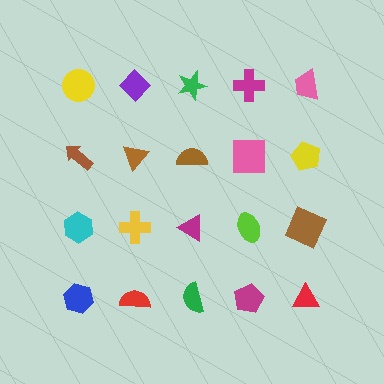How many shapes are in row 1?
5 shapes.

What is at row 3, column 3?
A magenta triangle.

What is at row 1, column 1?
A yellow circle.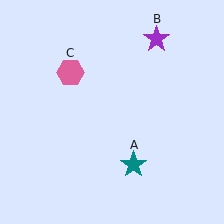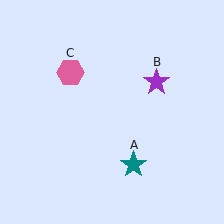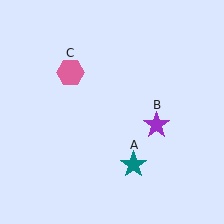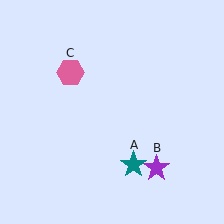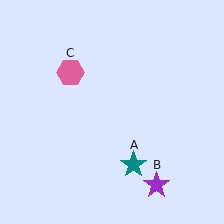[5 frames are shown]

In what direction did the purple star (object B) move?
The purple star (object B) moved down.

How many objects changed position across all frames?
1 object changed position: purple star (object B).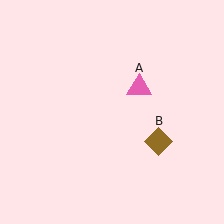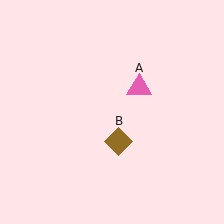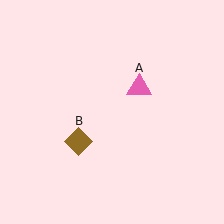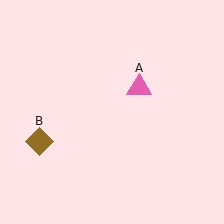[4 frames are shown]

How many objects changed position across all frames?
1 object changed position: brown diamond (object B).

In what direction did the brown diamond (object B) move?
The brown diamond (object B) moved left.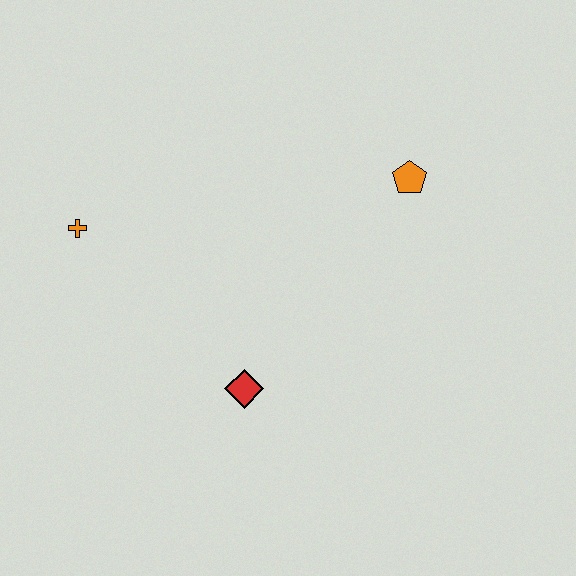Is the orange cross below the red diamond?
No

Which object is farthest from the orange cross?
The orange pentagon is farthest from the orange cross.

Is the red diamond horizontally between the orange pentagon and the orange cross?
Yes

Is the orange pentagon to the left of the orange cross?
No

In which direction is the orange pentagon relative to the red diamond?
The orange pentagon is above the red diamond.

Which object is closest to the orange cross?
The red diamond is closest to the orange cross.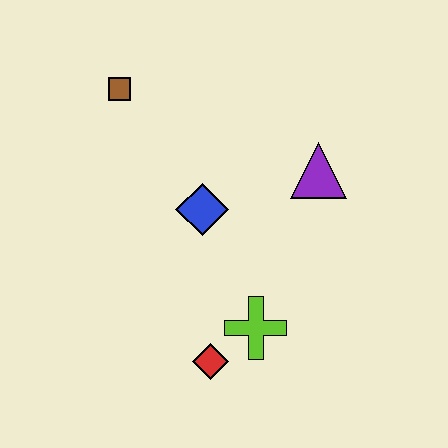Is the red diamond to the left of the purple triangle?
Yes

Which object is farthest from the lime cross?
The brown square is farthest from the lime cross.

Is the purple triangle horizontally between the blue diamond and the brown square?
No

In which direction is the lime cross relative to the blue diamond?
The lime cross is below the blue diamond.